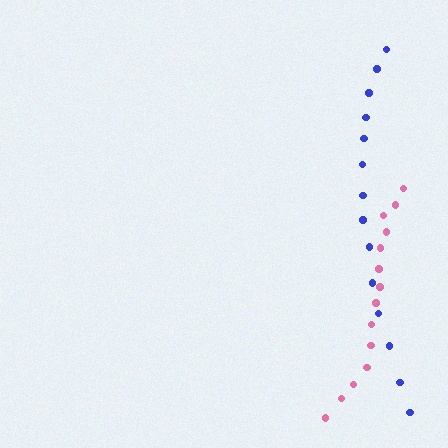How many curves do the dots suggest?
There are 2 distinct paths.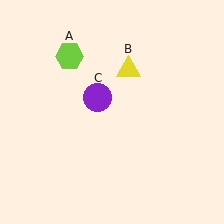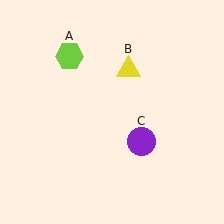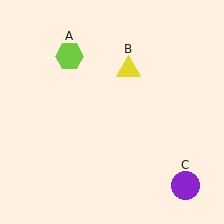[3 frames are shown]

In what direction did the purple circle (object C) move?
The purple circle (object C) moved down and to the right.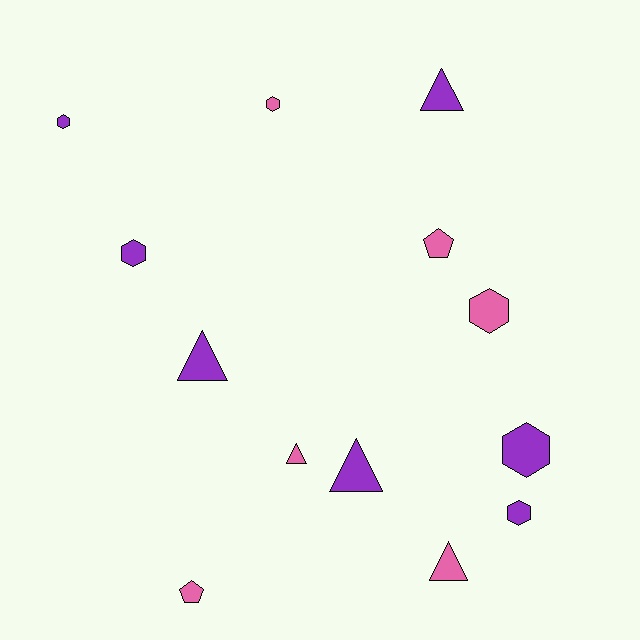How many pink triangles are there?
There are 2 pink triangles.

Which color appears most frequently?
Purple, with 7 objects.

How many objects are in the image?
There are 13 objects.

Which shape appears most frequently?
Hexagon, with 6 objects.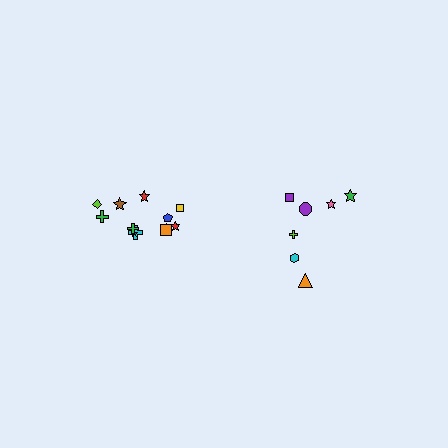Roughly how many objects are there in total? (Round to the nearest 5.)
Roughly 20 objects in total.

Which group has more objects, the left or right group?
The left group.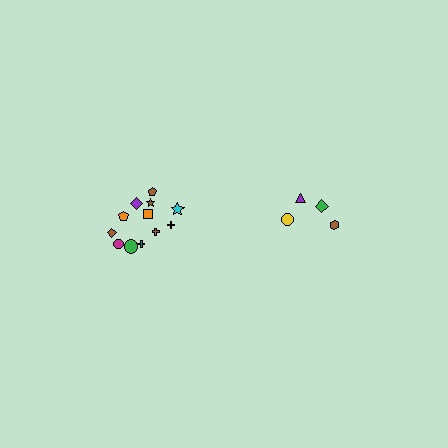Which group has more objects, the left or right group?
The left group.